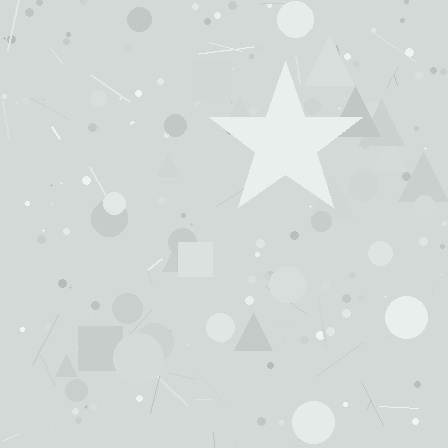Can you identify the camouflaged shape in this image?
The camouflaged shape is a star.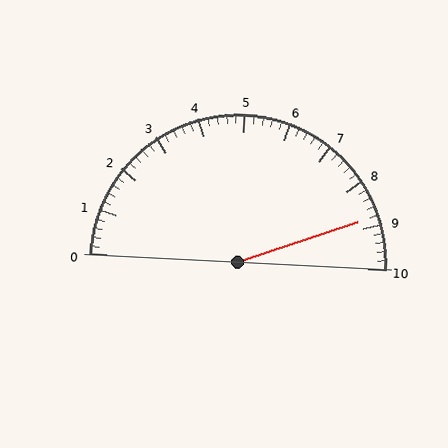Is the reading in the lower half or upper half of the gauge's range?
The reading is in the upper half of the range (0 to 10).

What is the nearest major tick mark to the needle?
The nearest major tick mark is 9.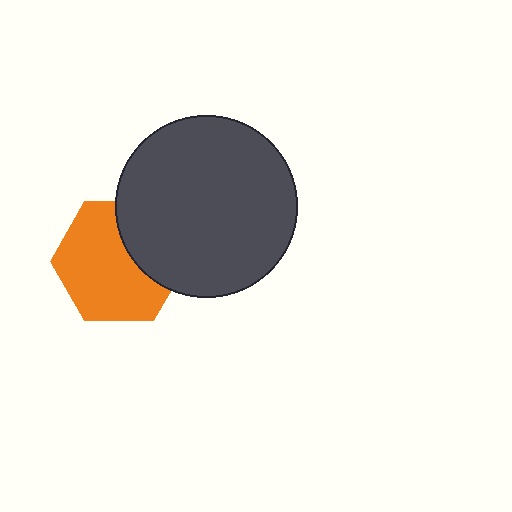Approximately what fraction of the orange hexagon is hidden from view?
Roughly 32% of the orange hexagon is hidden behind the dark gray circle.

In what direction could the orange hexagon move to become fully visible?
The orange hexagon could move left. That would shift it out from behind the dark gray circle entirely.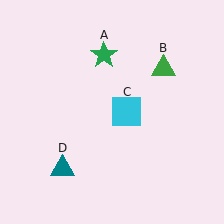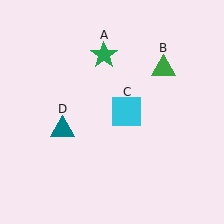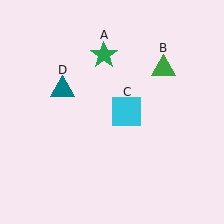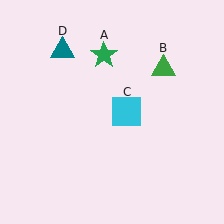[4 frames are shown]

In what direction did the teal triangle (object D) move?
The teal triangle (object D) moved up.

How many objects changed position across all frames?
1 object changed position: teal triangle (object D).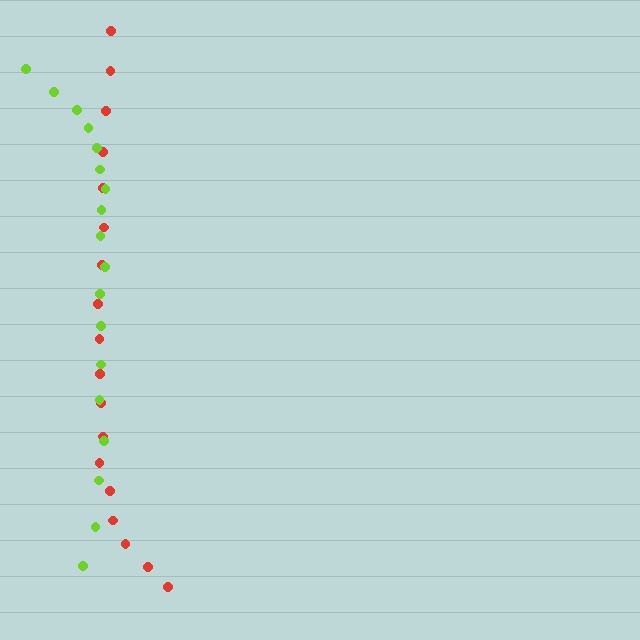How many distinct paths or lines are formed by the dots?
There are 2 distinct paths.